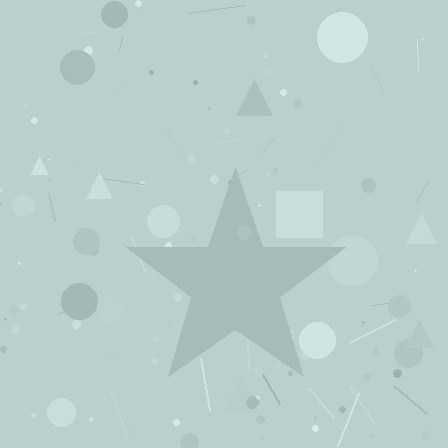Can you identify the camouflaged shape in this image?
The camouflaged shape is a star.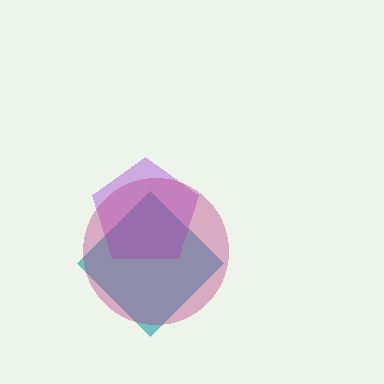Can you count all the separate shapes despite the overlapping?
Yes, there are 3 separate shapes.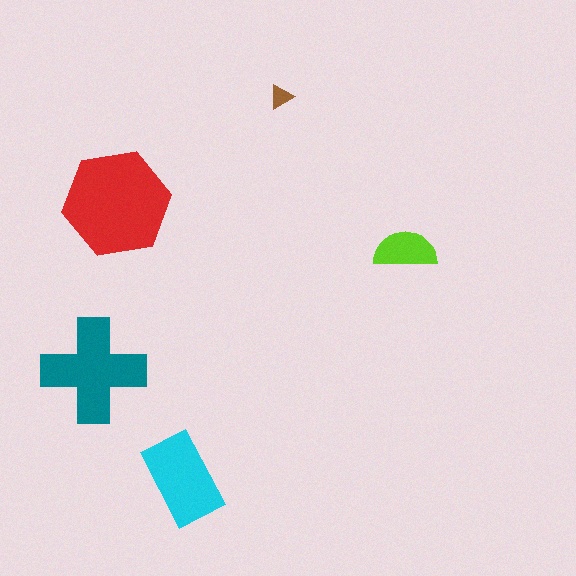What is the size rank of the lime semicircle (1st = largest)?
4th.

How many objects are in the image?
There are 5 objects in the image.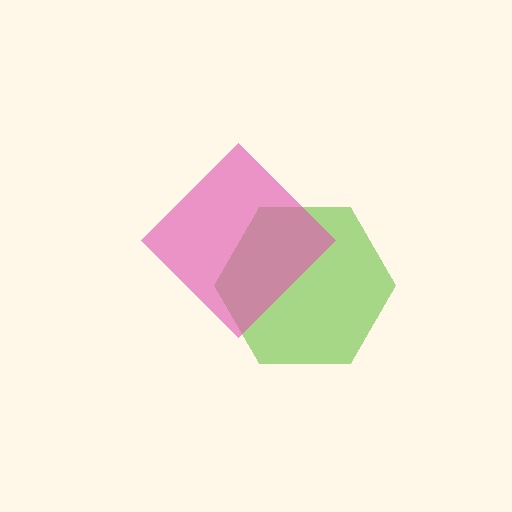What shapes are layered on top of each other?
The layered shapes are: a lime hexagon, a pink diamond.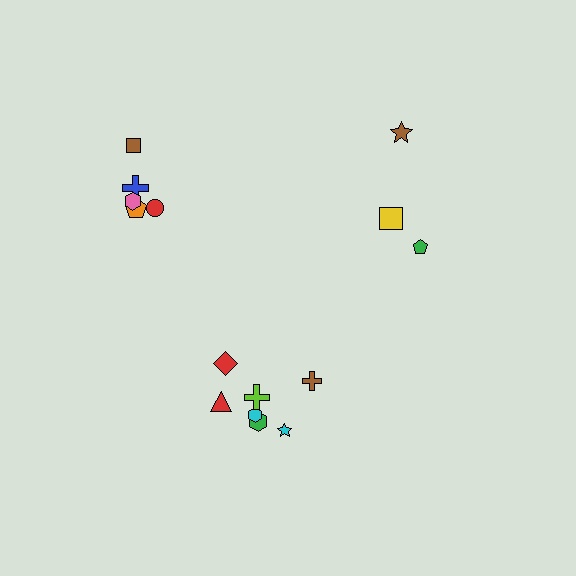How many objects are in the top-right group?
There are 3 objects.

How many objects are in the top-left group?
There are 5 objects.